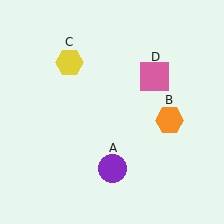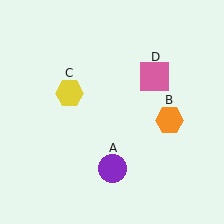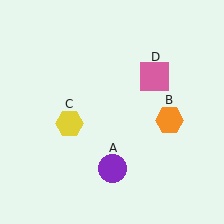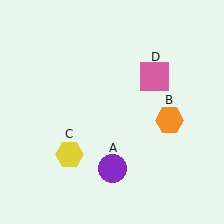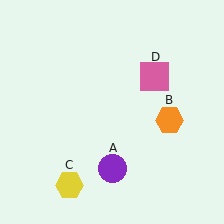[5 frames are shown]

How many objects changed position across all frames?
1 object changed position: yellow hexagon (object C).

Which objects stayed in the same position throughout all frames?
Purple circle (object A) and orange hexagon (object B) and pink square (object D) remained stationary.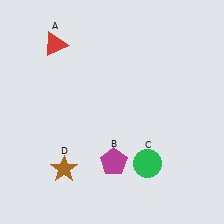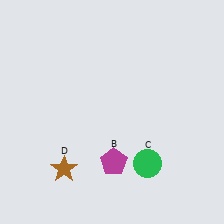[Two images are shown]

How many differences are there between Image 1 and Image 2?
There is 1 difference between the two images.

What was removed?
The red triangle (A) was removed in Image 2.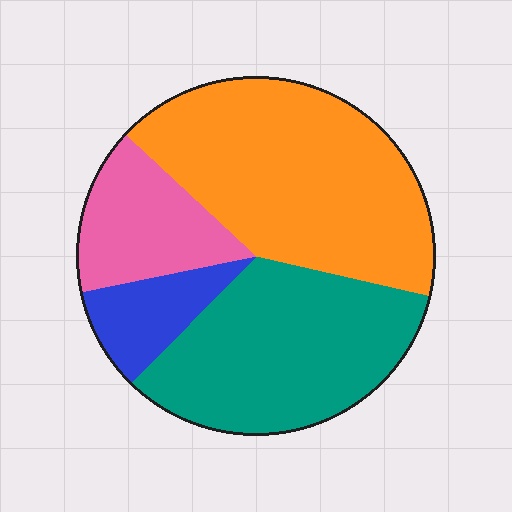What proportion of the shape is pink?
Pink takes up less than a sixth of the shape.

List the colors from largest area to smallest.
From largest to smallest: orange, teal, pink, blue.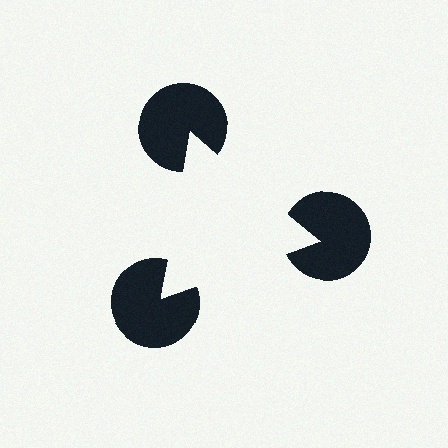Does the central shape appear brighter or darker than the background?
It typically appears slightly brighter than the background, even though no actual brightness change is drawn.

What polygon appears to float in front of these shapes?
An illusory triangle — its edges are inferred from the aligned wedge cuts in the pac-man discs, not physically drawn.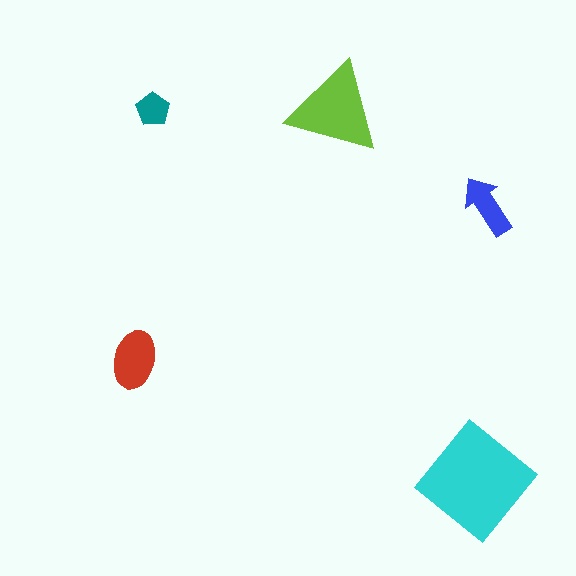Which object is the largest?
The cyan diamond.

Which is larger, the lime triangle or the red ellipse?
The lime triangle.